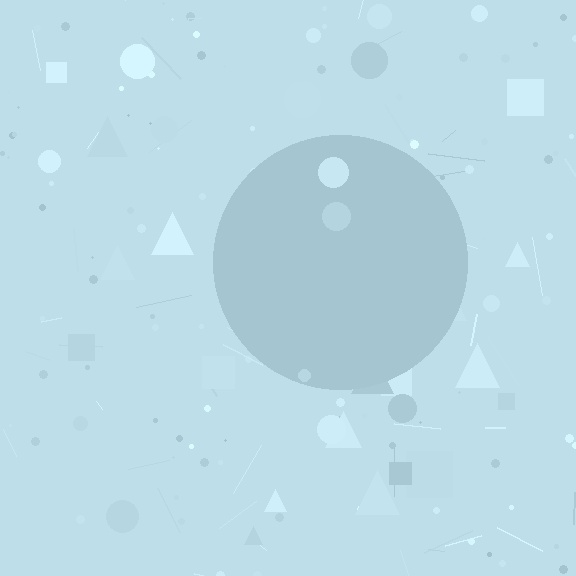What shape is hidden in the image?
A circle is hidden in the image.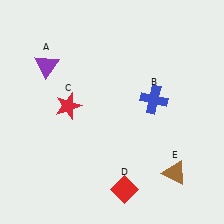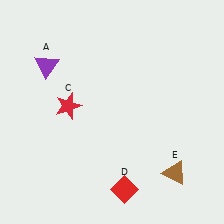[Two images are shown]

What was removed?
The blue cross (B) was removed in Image 2.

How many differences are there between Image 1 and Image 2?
There is 1 difference between the two images.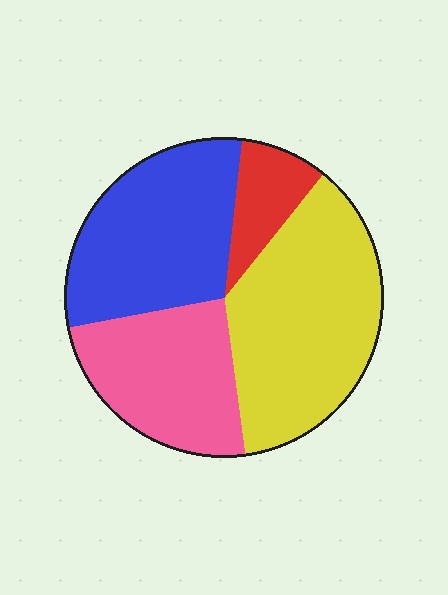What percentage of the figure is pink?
Pink takes up about one quarter (1/4) of the figure.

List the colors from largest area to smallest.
From largest to smallest: yellow, blue, pink, red.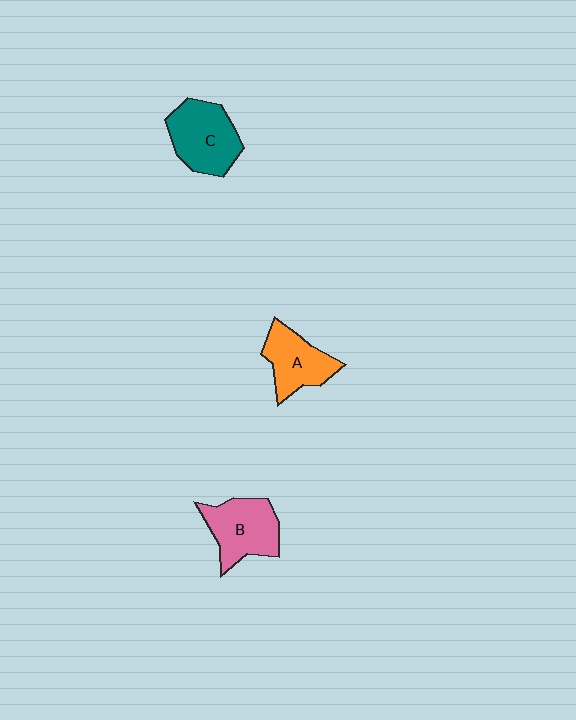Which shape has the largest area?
Shape C (teal).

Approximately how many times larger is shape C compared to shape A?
Approximately 1.2 times.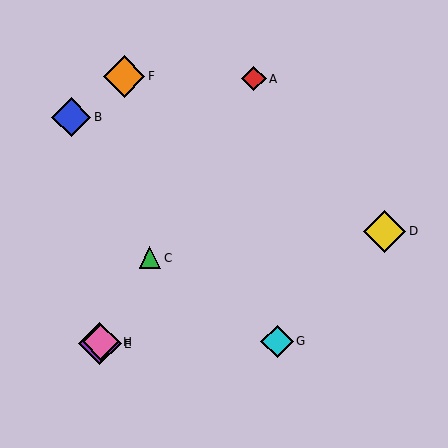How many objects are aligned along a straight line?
4 objects (A, C, E, H) are aligned along a straight line.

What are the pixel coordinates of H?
Object H is at (101, 342).